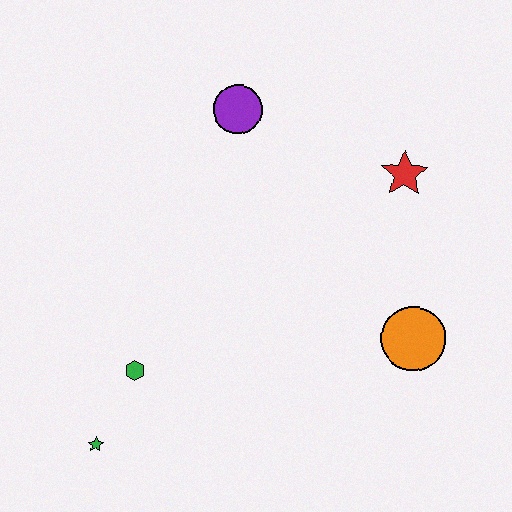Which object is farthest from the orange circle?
The green star is farthest from the orange circle.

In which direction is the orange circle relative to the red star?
The orange circle is below the red star.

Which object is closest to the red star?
The orange circle is closest to the red star.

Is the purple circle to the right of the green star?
Yes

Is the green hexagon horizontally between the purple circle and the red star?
No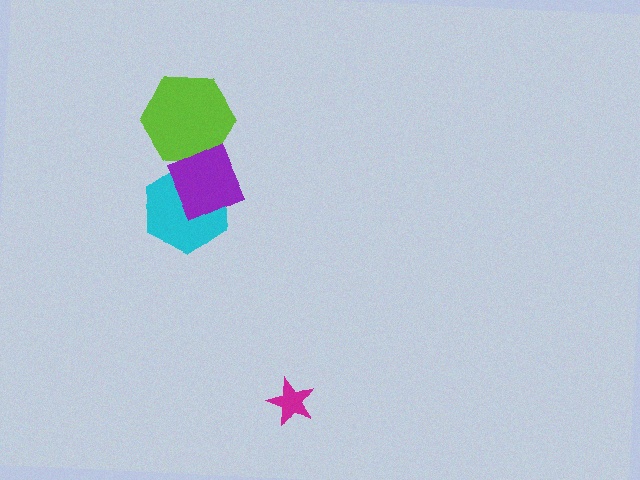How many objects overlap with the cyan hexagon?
1 object overlaps with the cyan hexagon.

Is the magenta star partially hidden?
No, no other shape covers it.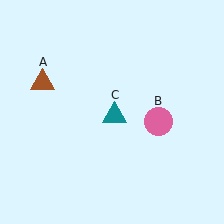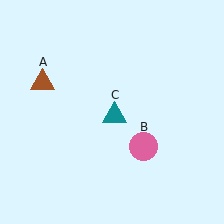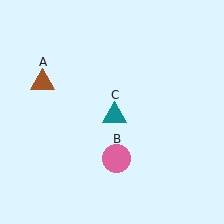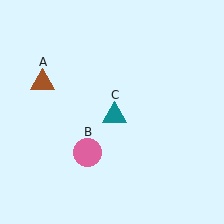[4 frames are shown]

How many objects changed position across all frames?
1 object changed position: pink circle (object B).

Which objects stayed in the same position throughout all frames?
Brown triangle (object A) and teal triangle (object C) remained stationary.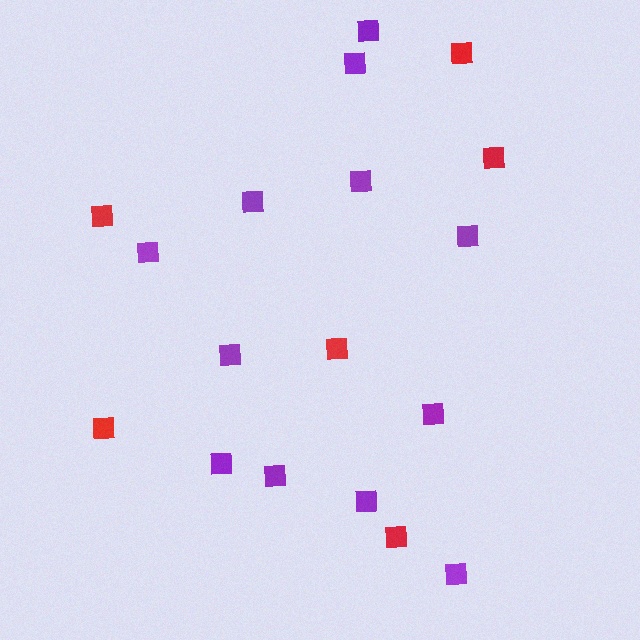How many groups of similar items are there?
There are 2 groups: one group of purple squares (12) and one group of red squares (6).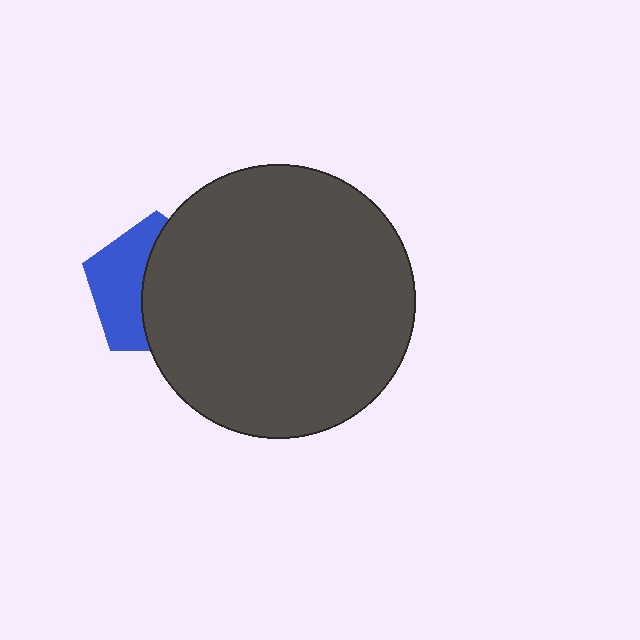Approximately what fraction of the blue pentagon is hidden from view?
Roughly 57% of the blue pentagon is hidden behind the dark gray circle.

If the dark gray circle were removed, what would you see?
You would see the complete blue pentagon.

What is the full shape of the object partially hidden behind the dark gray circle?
The partially hidden object is a blue pentagon.